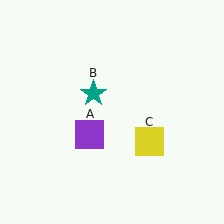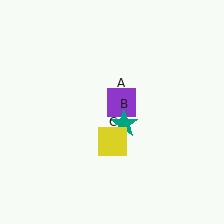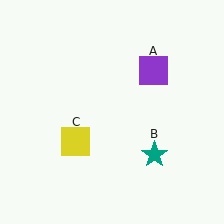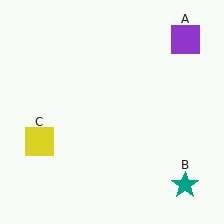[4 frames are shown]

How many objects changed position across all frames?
3 objects changed position: purple square (object A), teal star (object B), yellow square (object C).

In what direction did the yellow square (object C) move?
The yellow square (object C) moved left.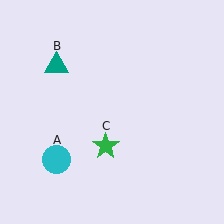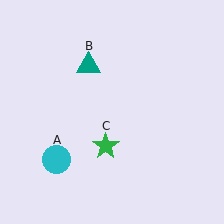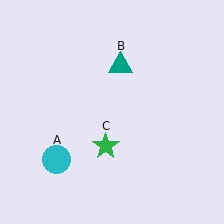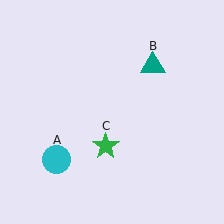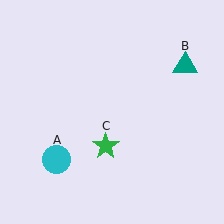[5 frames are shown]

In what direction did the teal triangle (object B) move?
The teal triangle (object B) moved right.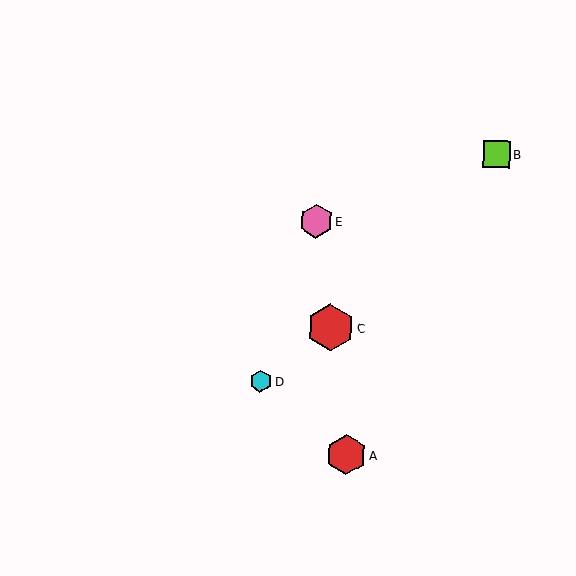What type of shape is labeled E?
Shape E is a pink hexagon.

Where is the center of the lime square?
The center of the lime square is at (496, 154).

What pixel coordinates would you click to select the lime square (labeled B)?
Click at (496, 154) to select the lime square B.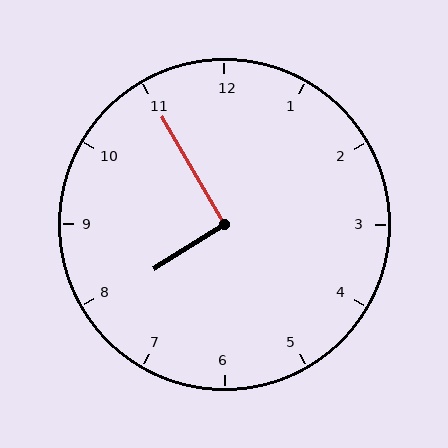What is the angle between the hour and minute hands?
Approximately 92 degrees.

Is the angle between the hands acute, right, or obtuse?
It is right.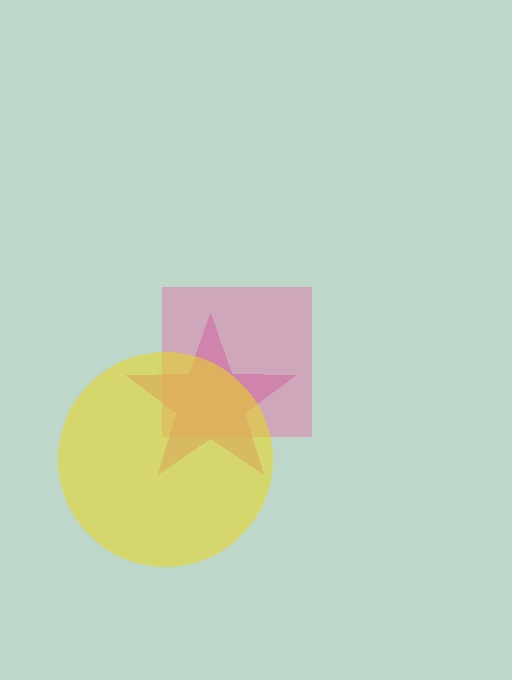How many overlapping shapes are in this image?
There are 3 overlapping shapes in the image.